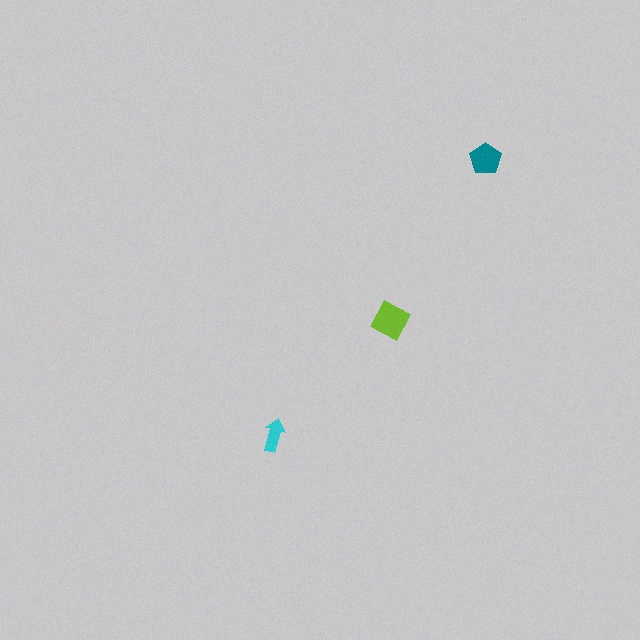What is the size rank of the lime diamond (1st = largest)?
1st.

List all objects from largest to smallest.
The lime diamond, the teal pentagon, the cyan arrow.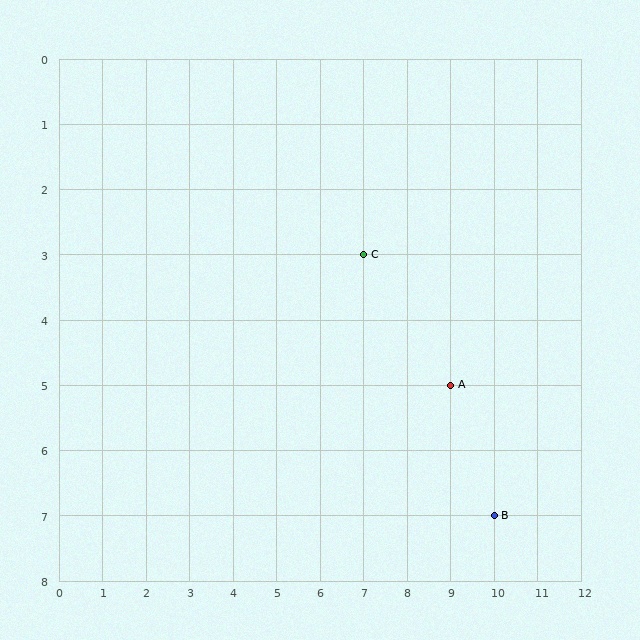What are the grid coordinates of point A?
Point A is at grid coordinates (9, 5).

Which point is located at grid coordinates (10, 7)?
Point B is at (10, 7).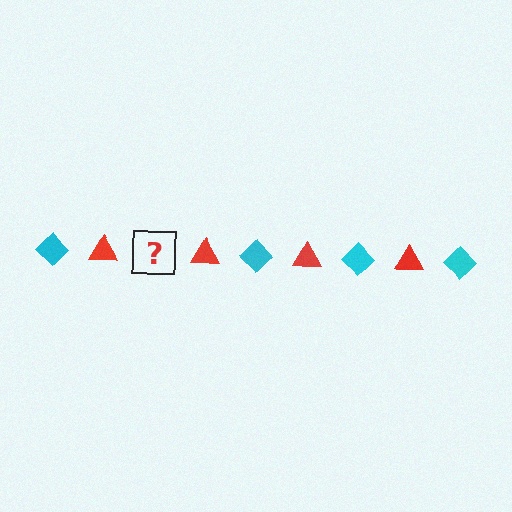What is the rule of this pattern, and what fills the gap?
The rule is that the pattern alternates between cyan diamond and red triangle. The gap should be filled with a cyan diamond.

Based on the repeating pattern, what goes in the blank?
The blank should be a cyan diamond.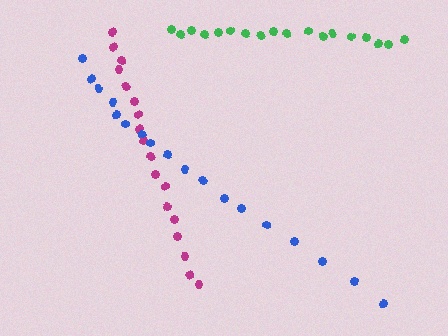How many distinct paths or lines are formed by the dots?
There are 3 distinct paths.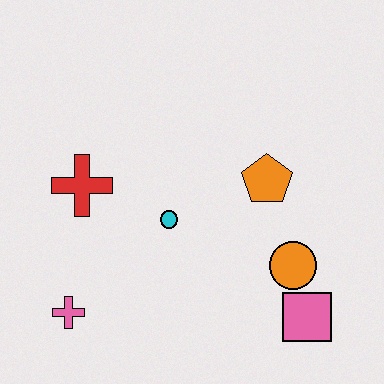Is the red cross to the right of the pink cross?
Yes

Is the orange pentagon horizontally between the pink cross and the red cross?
No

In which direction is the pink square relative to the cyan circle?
The pink square is to the right of the cyan circle.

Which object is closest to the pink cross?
The red cross is closest to the pink cross.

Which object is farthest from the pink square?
The red cross is farthest from the pink square.